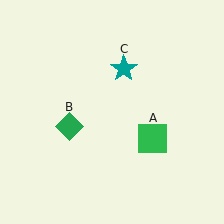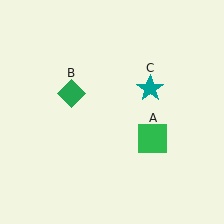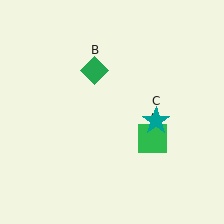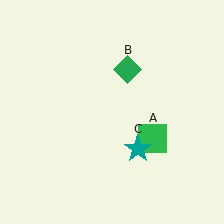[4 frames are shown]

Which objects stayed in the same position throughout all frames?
Green square (object A) remained stationary.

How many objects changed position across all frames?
2 objects changed position: green diamond (object B), teal star (object C).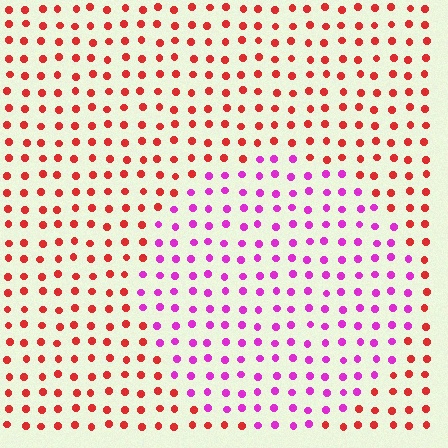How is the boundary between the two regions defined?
The boundary is defined purely by a slight shift in hue (about 55 degrees). Spacing, size, and orientation are identical on both sides.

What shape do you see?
I see a circle.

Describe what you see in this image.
The image is filled with small red elements in a uniform arrangement. A circle-shaped region is visible where the elements are tinted to a slightly different hue, forming a subtle color boundary.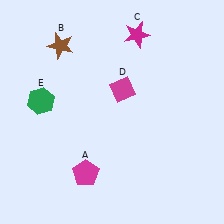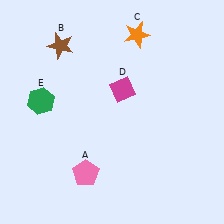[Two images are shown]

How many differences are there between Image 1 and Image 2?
There are 2 differences between the two images.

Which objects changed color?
A changed from magenta to pink. C changed from magenta to orange.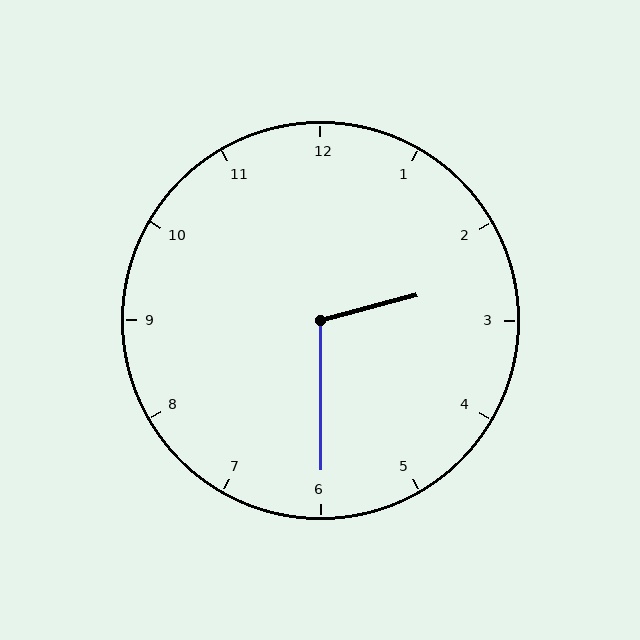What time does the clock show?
2:30.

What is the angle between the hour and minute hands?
Approximately 105 degrees.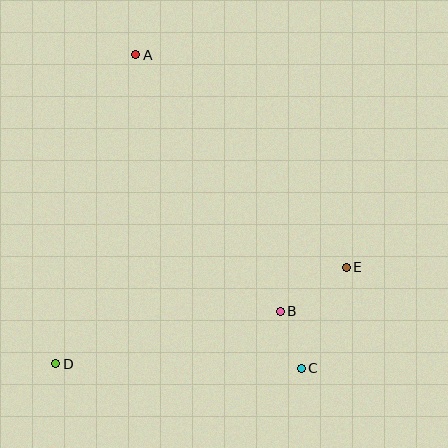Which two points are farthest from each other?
Points A and C are farthest from each other.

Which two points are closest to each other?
Points B and C are closest to each other.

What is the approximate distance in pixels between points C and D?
The distance between C and D is approximately 245 pixels.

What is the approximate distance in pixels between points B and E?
The distance between B and E is approximately 79 pixels.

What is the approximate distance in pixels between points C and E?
The distance between C and E is approximately 111 pixels.